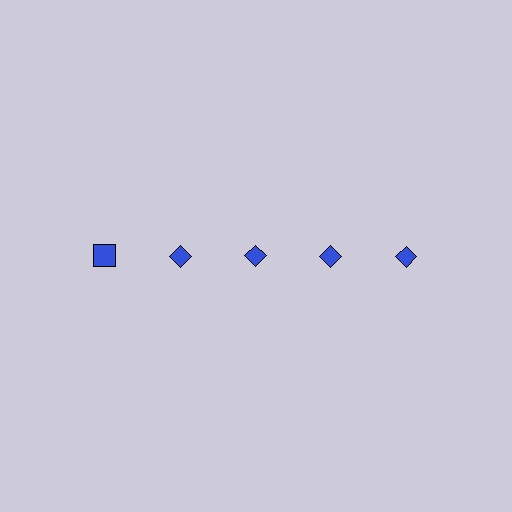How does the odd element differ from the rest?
It has a different shape: square instead of diamond.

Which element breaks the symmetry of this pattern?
The blue square in the top row, leftmost column breaks the symmetry. All other shapes are blue diamonds.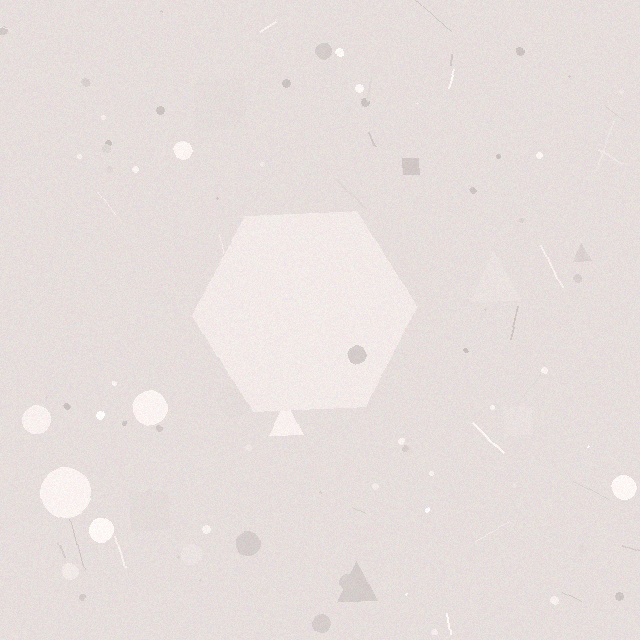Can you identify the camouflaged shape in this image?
The camouflaged shape is a hexagon.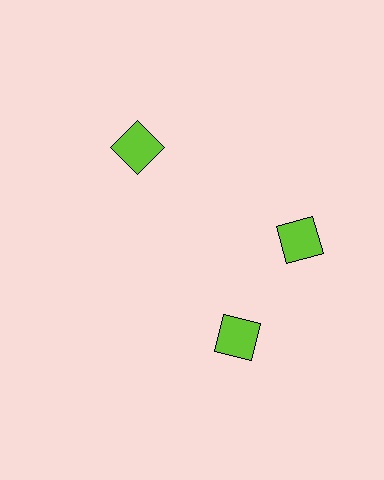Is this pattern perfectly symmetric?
No. The 3 lime squares are arranged in a ring, but one element near the 7 o'clock position is rotated out of alignment along the ring, breaking the 3-fold rotational symmetry.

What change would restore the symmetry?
The symmetry would be restored by rotating it back into even spacing with its neighbors so that all 3 squares sit at equal angles and equal distance from the center.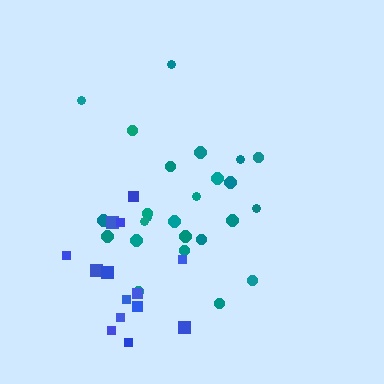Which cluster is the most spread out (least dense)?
Blue.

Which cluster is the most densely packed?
Teal.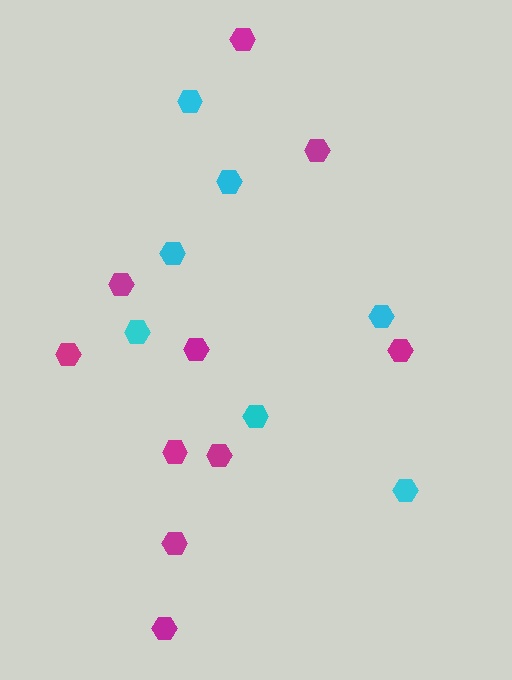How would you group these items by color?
There are 2 groups: one group of cyan hexagons (7) and one group of magenta hexagons (10).